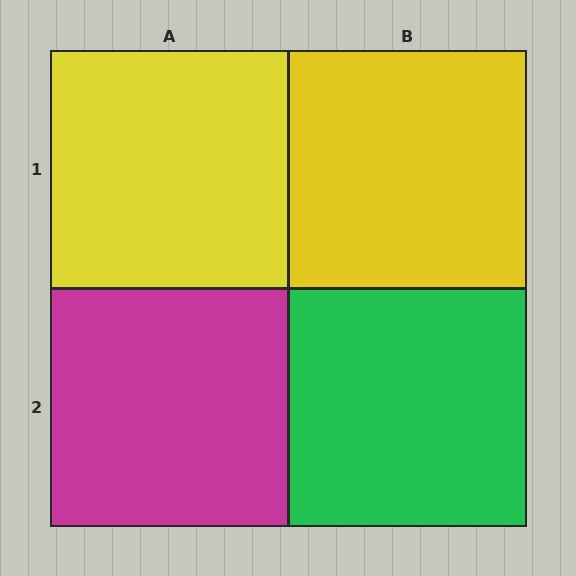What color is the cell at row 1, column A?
Yellow.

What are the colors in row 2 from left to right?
Magenta, green.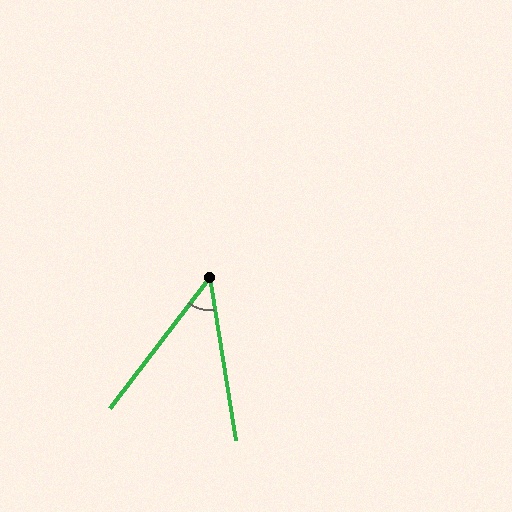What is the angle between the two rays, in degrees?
Approximately 46 degrees.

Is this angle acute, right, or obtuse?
It is acute.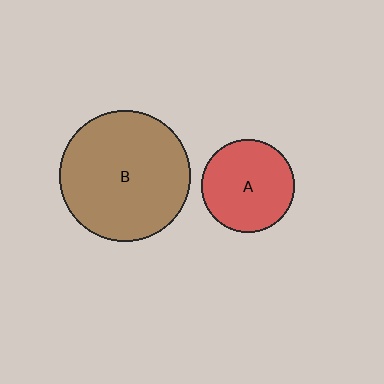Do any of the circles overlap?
No, none of the circles overlap.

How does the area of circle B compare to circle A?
Approximately 2.0 times.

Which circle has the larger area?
Circle B (brown).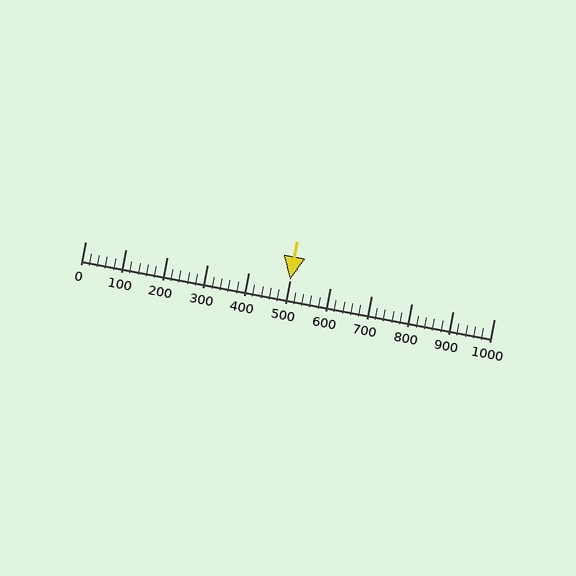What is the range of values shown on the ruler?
The ruler shows values from 0 to 1000.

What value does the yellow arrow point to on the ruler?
The yellow arrow points to approximately 500.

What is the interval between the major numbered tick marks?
The major tick marks are spaced 100 units apart.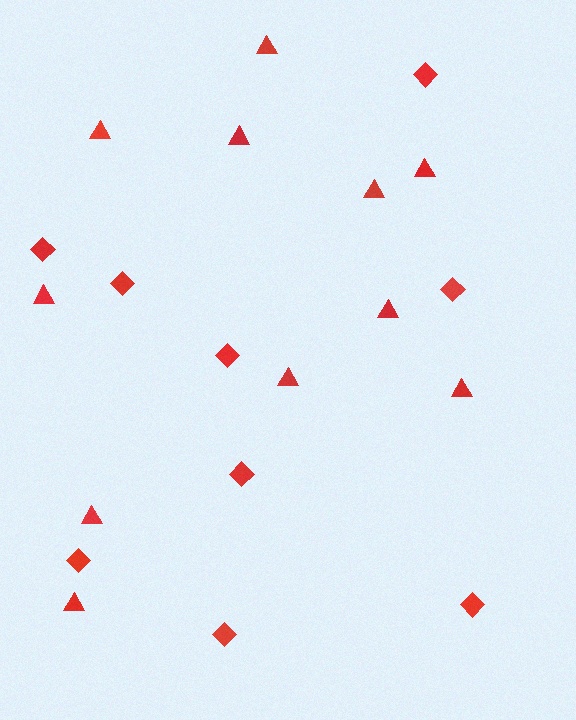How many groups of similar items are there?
There are 2 groups: one group of triangles (11) and one group of diamonds (9).